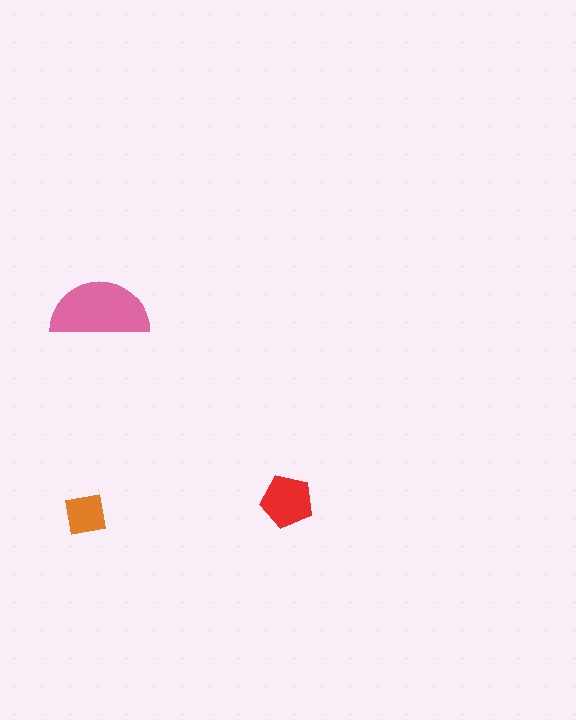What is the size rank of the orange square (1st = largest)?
3rd.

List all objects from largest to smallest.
The pink semicircle, the red pentagon, the orange square.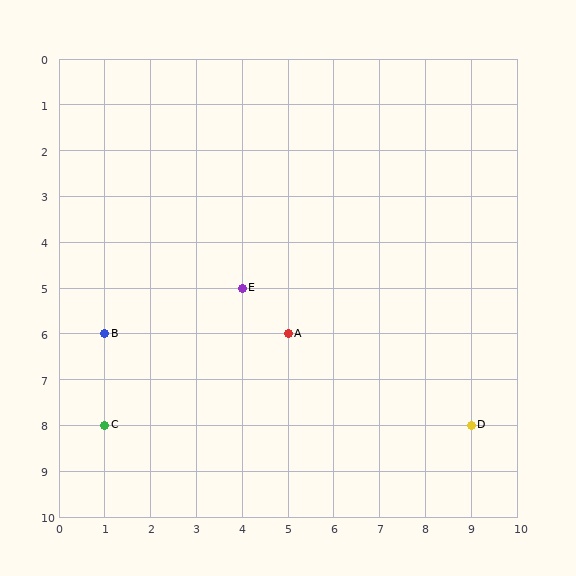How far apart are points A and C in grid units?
Points A and C are 4 columns and 2 rows apart (about 4.5 grid units diagonally).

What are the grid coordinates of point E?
Point E is at grid coordinates (4, 5).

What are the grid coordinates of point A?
Point A is at grid coordinates (5, 6).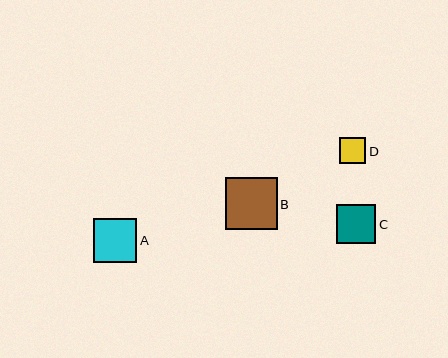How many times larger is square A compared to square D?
Square A is approximately 1.7 times the size of square D.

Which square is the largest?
Square B is the largest with a size of approximately 51 pixels.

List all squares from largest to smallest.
From largest to smallest: B, A, C, D.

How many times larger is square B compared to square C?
Square B is approximately 1.3 times the size of square C.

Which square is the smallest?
Square D is the smallest with a size of approximately 26 pixels.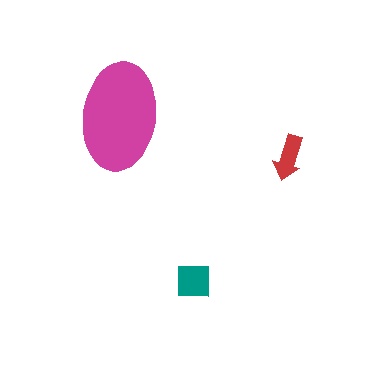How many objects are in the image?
There are 3 objects in the image.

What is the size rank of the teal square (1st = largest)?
2nd.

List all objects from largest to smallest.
The magenta ellipse, the teal square, the red arrow.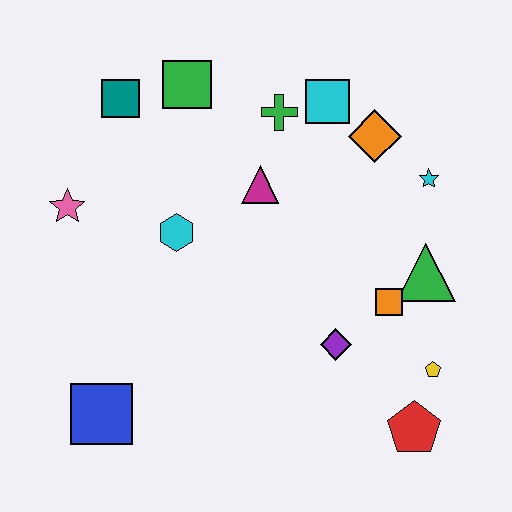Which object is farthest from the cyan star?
The blue square is farthest from the cyan star.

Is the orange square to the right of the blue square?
Yes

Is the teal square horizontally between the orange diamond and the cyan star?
No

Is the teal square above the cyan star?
Yes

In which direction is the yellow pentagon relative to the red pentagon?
The yellow pentagon is above the red pentagon.